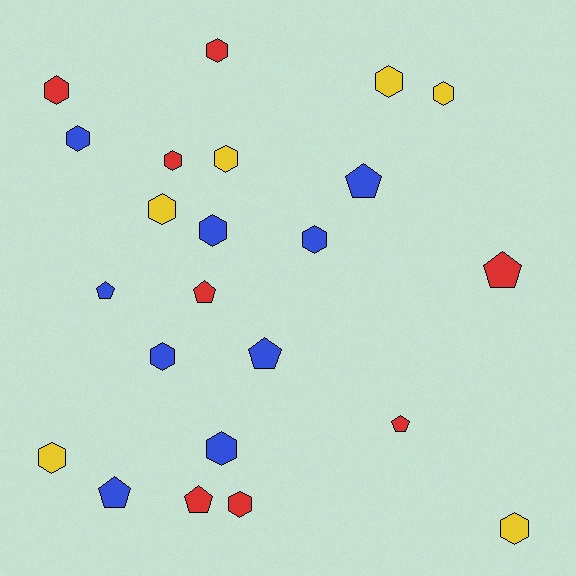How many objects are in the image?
There are 23 objects.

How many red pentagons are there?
There are 4 red pentagons.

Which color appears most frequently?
Blue, with 9 objects.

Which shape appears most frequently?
Hexagon, with 15 objects.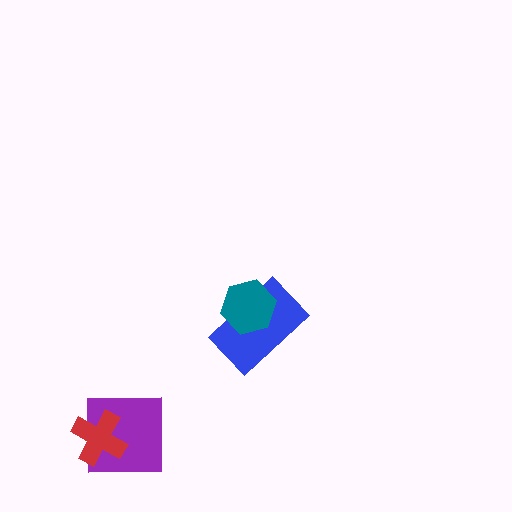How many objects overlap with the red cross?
1 object overlaps with the red cross.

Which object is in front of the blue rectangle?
The teal hexagon is in front of the blue rectangle.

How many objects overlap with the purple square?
1 object overlaps with the purple square.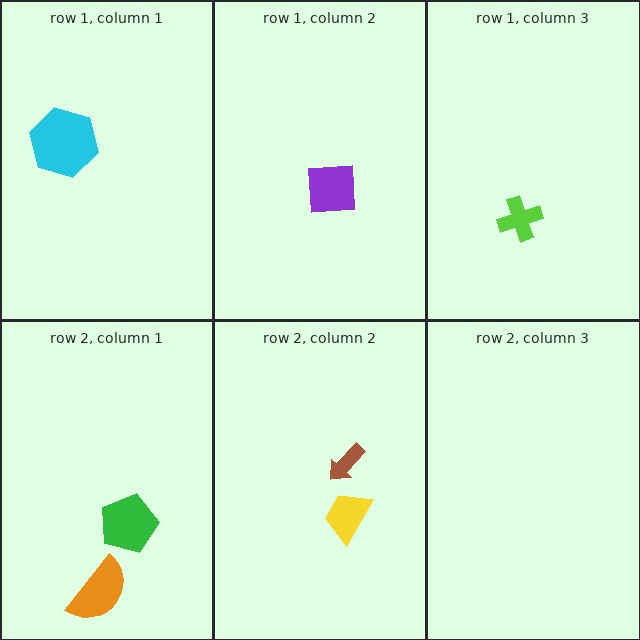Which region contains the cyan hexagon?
The row 1, column 1 region.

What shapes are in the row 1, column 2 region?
The purple square.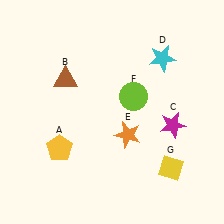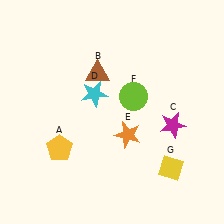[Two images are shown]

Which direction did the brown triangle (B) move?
The brown triangle (B) moved right.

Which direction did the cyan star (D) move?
The cyan star (D) moved left.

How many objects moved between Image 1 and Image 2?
2 objects moved between the two images.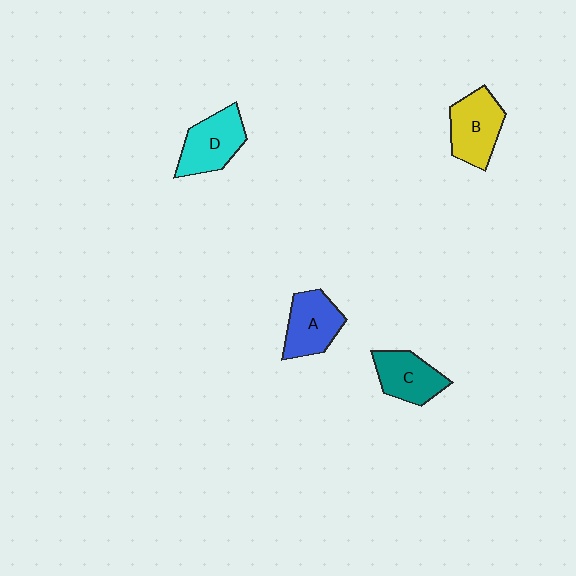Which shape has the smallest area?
Shape C (teal).